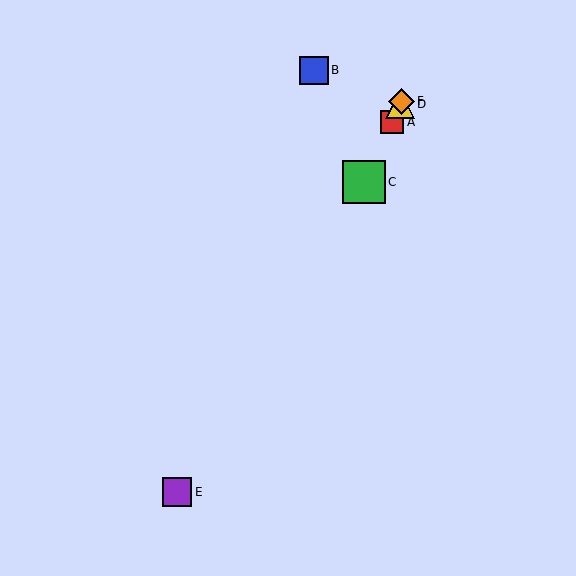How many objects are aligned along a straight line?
4 objects (A, C, D, F) are aligned along a straight line.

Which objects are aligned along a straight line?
Objects A, C, D, F are aligned along a straight line.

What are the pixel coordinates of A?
Object A is at (392, 122).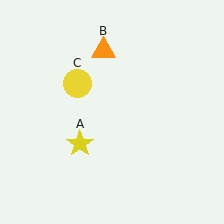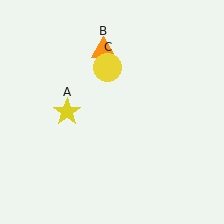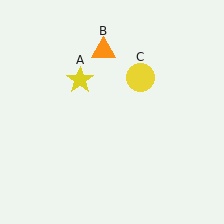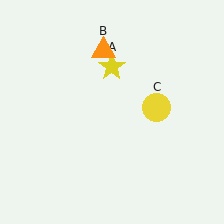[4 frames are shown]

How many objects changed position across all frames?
2 objects changed position: yellow star (object A), yellow circle (object C).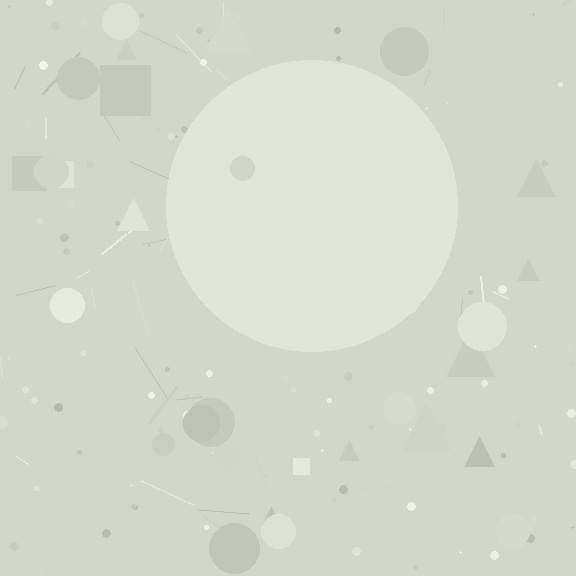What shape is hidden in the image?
A circle is hidden in the image.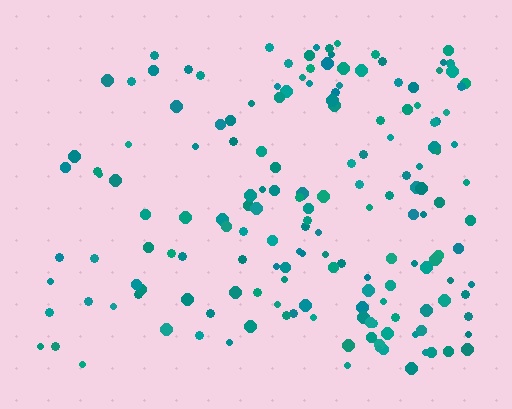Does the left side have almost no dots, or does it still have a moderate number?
Still a moderate number, just noticeably fewer than the right.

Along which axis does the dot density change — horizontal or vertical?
Horizontal.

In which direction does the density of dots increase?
From left to right, with the right side densest.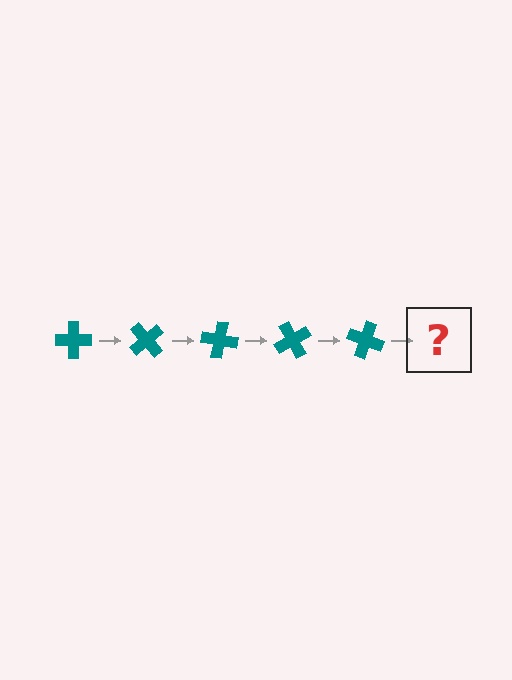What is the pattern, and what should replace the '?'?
The pattern is that the cross rotates 50 degrees each step. The '?' should be a teal cross rotated 250 degrees.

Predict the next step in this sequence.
The next step is a teal cross rotated 250 degrees.